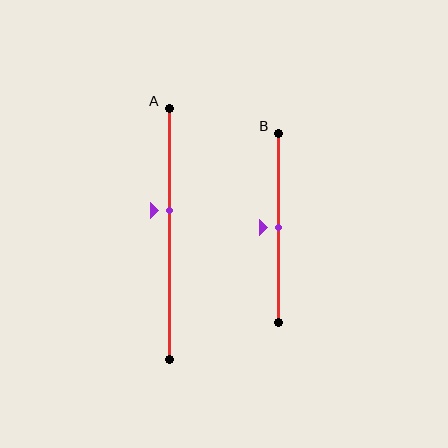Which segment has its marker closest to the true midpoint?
Segment B has its marker closest to the true midpoint.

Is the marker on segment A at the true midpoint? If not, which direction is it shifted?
No, the marker on segment A is shifted upward by about 9% of the segment length.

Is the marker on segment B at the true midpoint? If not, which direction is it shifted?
Yes, the marker on segment B is at the true midpoint.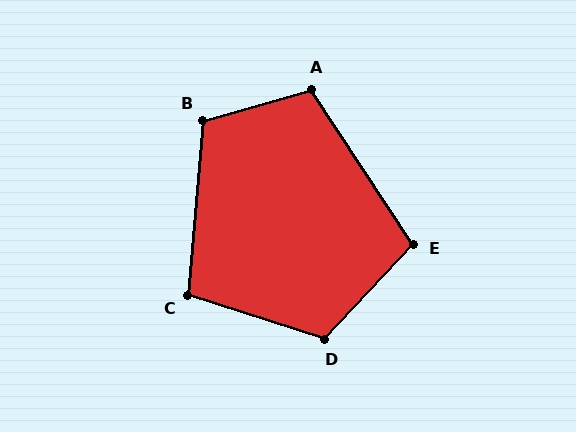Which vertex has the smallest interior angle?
C, at approximately 103 degrees.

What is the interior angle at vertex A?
Approximately 108 degrees (obtuse).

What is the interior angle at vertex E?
Approximately 104 degrees (obtuse).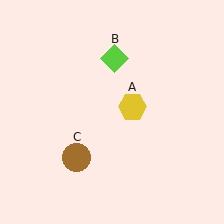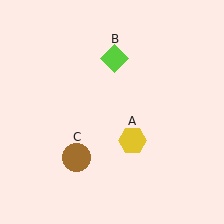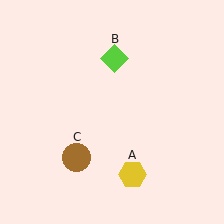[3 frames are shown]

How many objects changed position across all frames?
1 object changed position: yellow hexagon (object A).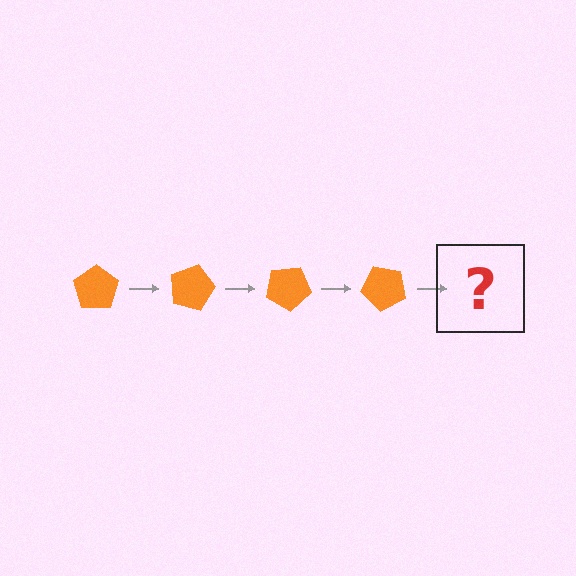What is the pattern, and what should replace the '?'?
The pattern is that the pentagon rotates 15 degrees each step. The '?' should be an orange pentagon rotated 60 degrees.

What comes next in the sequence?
The next element should be an orange pentagon rotated 60 degrees.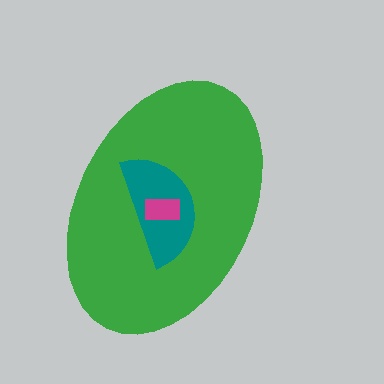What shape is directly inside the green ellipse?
The teal semicircle.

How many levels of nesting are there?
3.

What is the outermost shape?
The green ellipse.